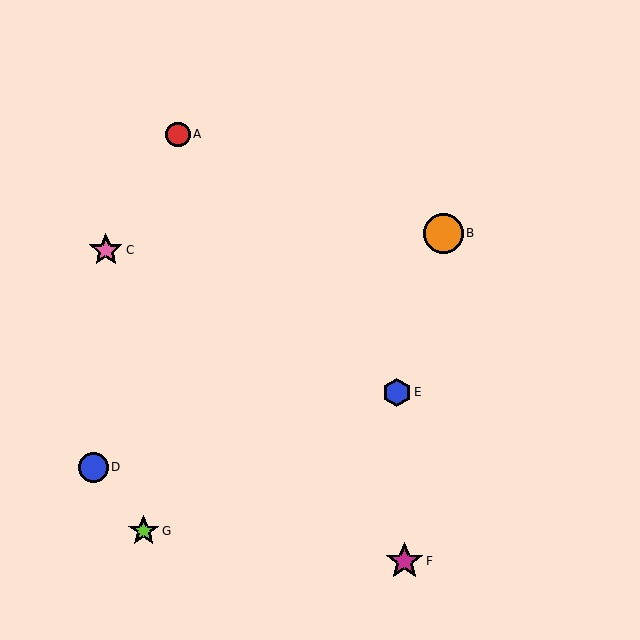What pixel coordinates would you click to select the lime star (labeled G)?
Click at (144, 531) to select the lime star G.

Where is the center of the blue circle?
The center of the blue circle is at (93, 467).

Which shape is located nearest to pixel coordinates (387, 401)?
The blue hexagon (labeled E) at (397, 392) is nearest to that location.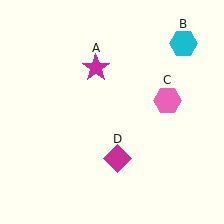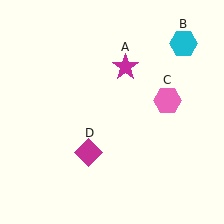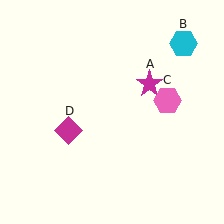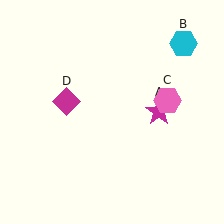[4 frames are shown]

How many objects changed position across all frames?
2 objects changed position: magenta star (object A), magenta diamond (object D).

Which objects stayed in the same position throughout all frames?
Cyan hexagon (object B) and pink hexagon (object C) remained stationary.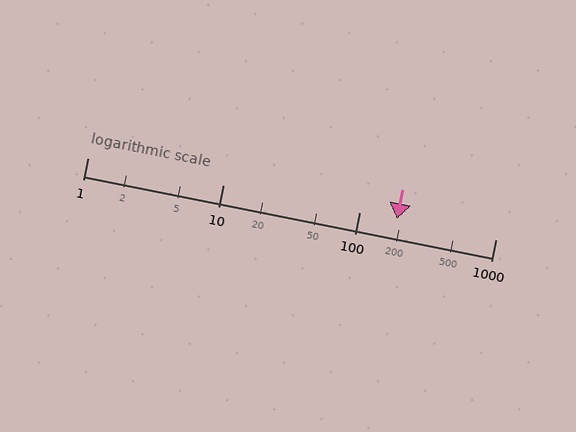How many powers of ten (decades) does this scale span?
The scale spans 3 decades, from 1 to 1000.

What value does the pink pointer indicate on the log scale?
The pointer indicates approximately 190.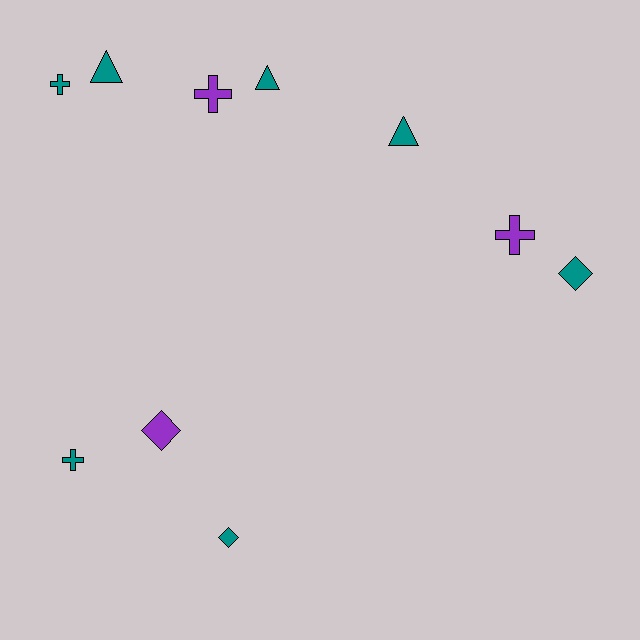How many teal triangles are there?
There are 3 teal triangles.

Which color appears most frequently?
Teal, with 7 objects.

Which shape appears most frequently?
Cross, with 4 objects.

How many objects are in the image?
There are 10 objects.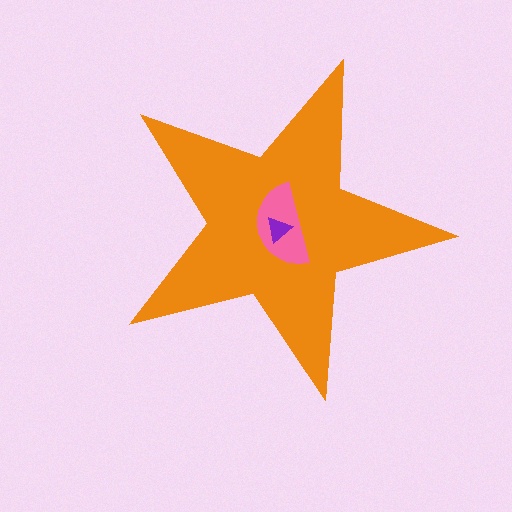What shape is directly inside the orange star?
The pink semicircle.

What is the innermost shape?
The purple triangle.